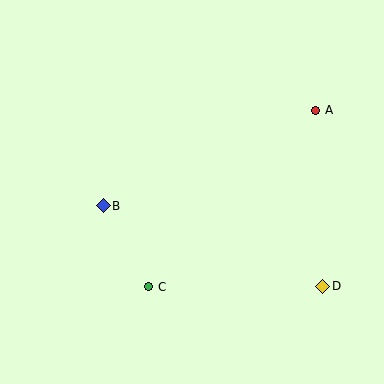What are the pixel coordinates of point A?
Point A is at (315, 110).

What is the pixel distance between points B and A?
The distance between B and A is 233 pixels.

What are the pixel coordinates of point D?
Point D is at (323, 286).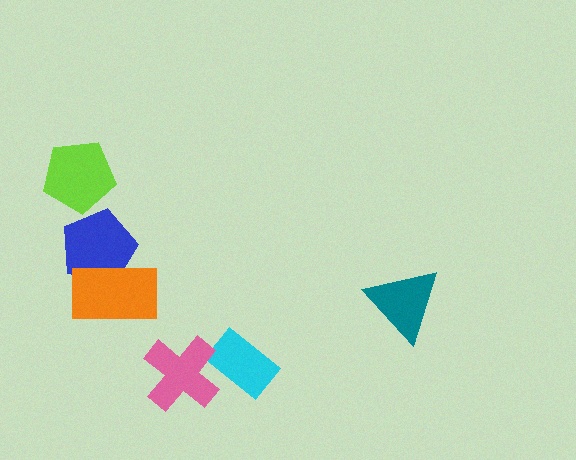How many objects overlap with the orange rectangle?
1 object overlaps with the orange rectangle.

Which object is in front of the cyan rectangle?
The pink cross is in front of the cyan rectangle.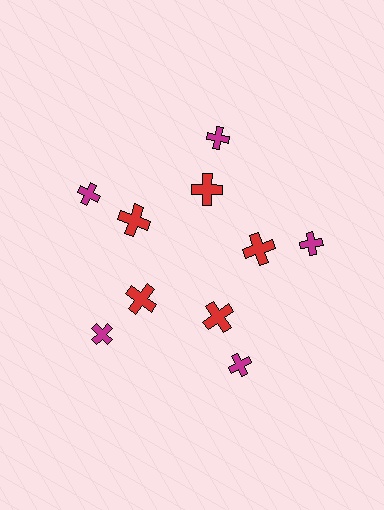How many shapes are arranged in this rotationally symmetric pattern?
There are 10 shapes, arranged in 5 groups of 2.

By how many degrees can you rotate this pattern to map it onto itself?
The pattern maps onto itself every 72 degrees of rotation.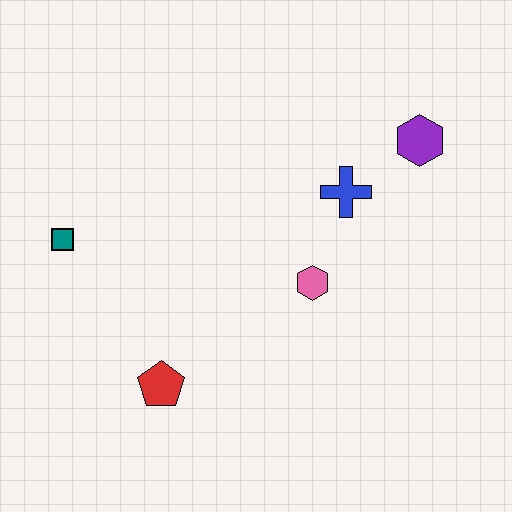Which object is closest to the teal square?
The red pentagon is closest to the teal square.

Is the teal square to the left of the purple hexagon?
Yes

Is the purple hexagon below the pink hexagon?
No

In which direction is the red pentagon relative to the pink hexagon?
The red pentagon is to the left of the pink hexagon.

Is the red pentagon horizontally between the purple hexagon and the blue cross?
No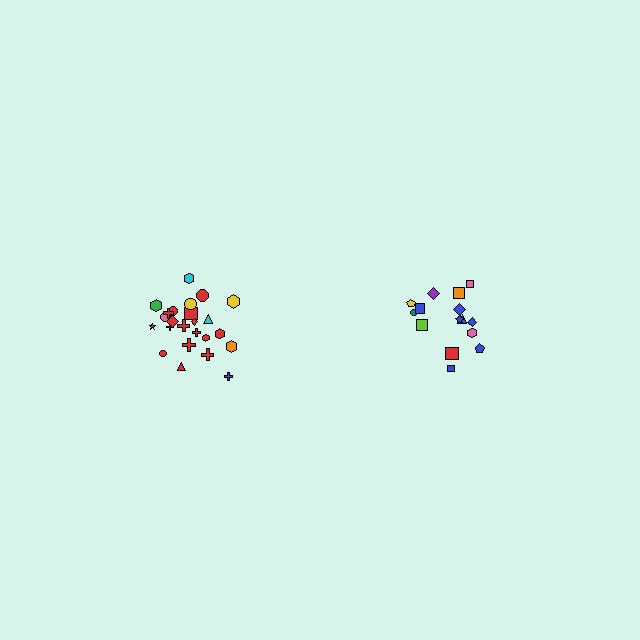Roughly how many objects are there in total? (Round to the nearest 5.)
Roughly 40 objects in total.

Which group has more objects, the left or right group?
The left group.